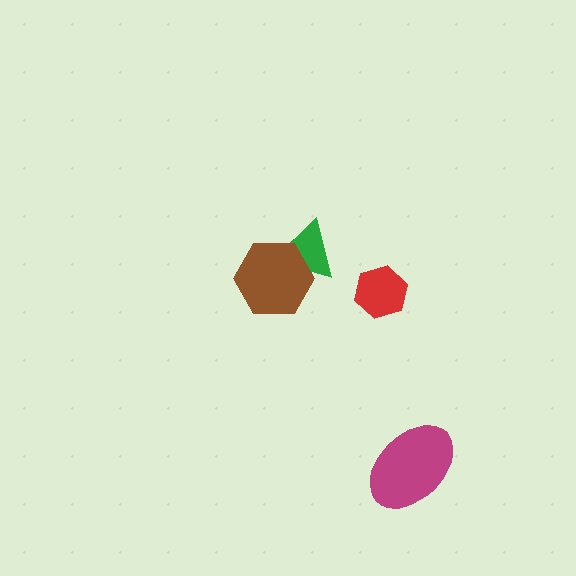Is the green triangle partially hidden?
Yes, it is partially covered by another shape.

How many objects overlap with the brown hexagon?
1 object overlaps with the brown hexagon.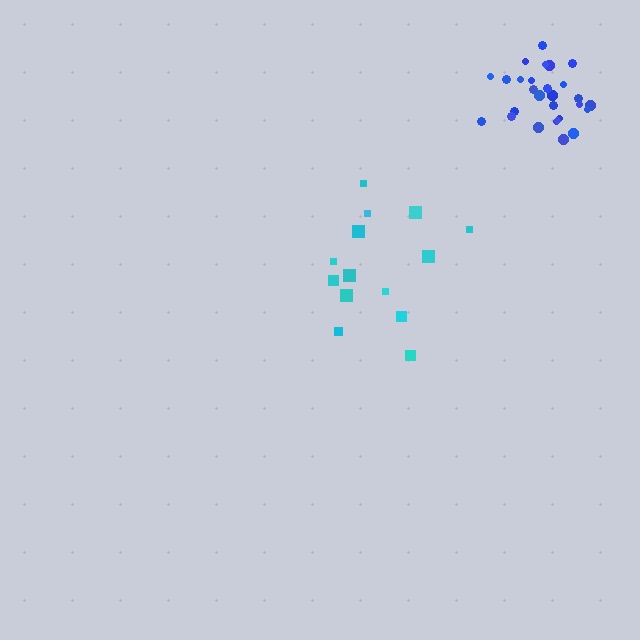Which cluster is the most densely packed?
Blue.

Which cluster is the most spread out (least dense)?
Cyan.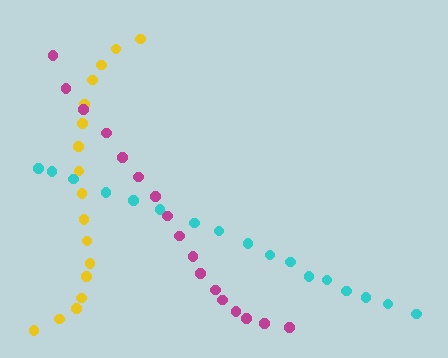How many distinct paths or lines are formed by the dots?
There are 3 distinct paths.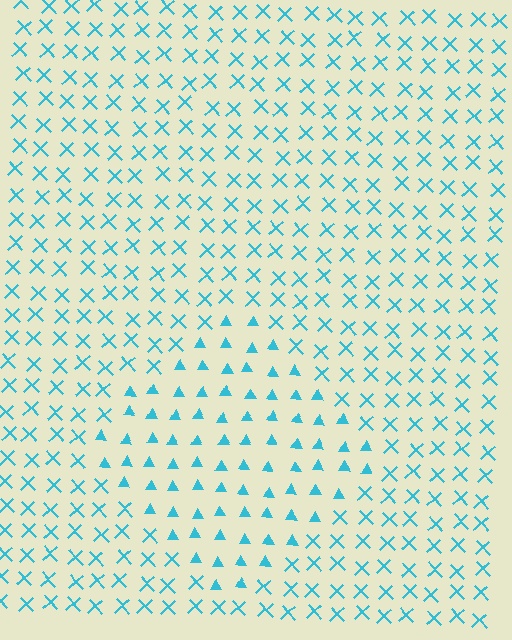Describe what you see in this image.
The image is filled with small cyan elements arranged in a uniform grid. A diamond-shaped region contains triangles, while the surrounding area contains X marks. The boundary is defined purely by the change in element shape.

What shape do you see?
I see a diamond.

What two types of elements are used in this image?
The image uses triangles inside the diamond region and X marks outside it.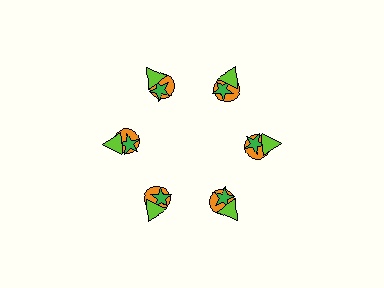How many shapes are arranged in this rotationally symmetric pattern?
There are 18 shapes, arranged in 6 groups of 3.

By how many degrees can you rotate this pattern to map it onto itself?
The pattern maps onto itself every 60 degrees of rotation.